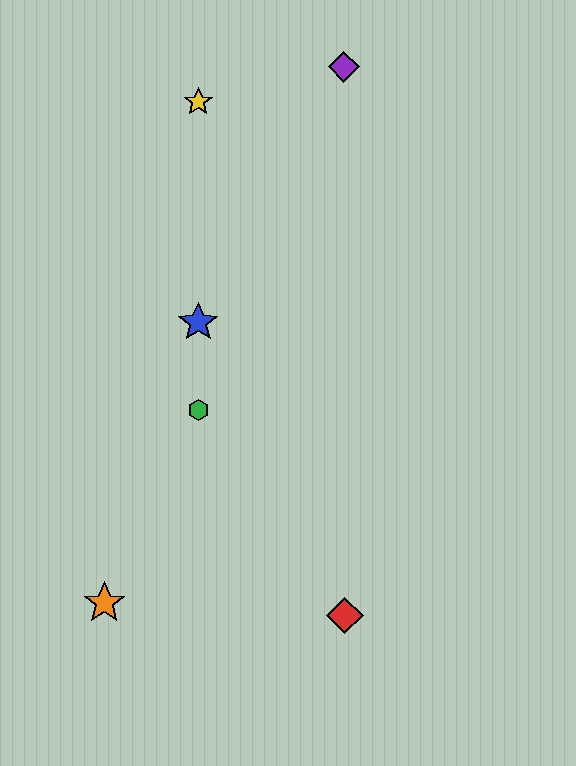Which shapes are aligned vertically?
The blue star, the green hexagon, the yellow star are aligned vertically.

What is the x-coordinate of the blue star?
The blue star is at x≈198.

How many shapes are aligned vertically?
3 shapes (the blue star, the green hexagon, the yellow star) are aligned vertically.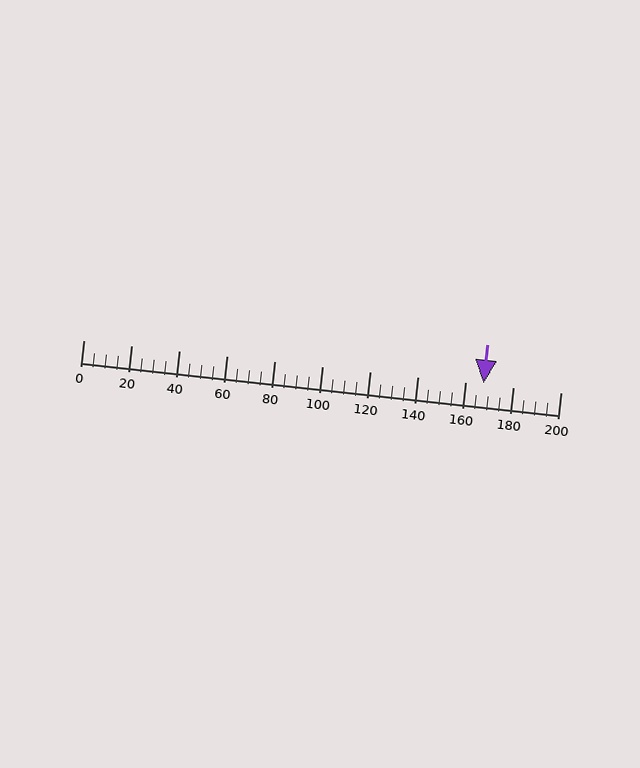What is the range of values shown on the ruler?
The ruler shows values from 0 to 200.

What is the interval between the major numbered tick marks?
The major tick marks are spaced 20 units apart.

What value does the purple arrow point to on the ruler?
The purple arrow points to approximately 168.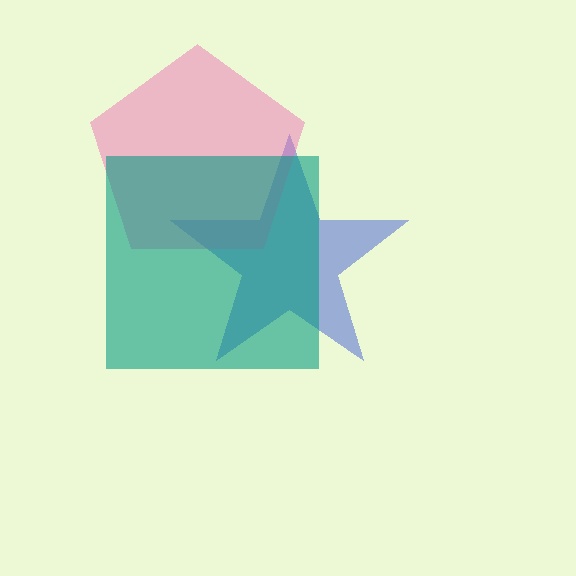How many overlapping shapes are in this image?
There are 3 overlapping shapes in the image.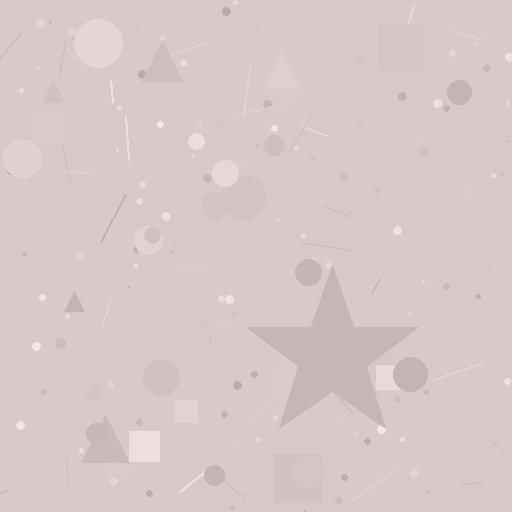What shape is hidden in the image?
A star is hidden in the image.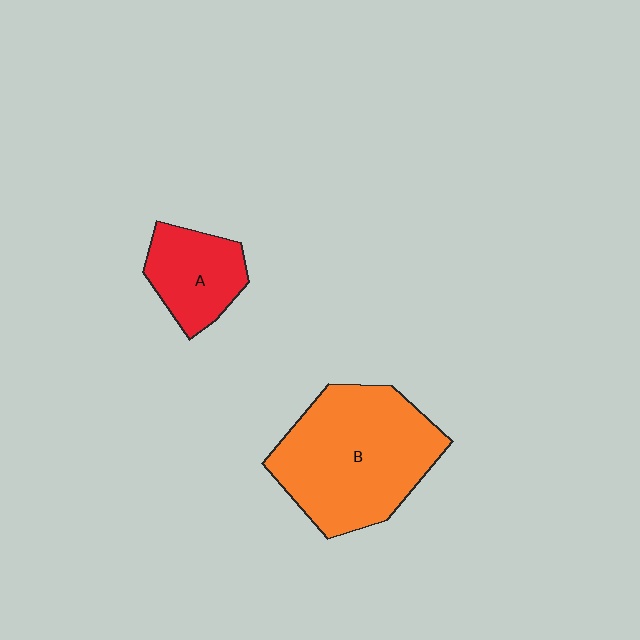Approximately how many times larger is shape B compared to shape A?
Approximately 2.3 times.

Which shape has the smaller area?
Shape A (red).